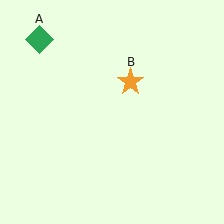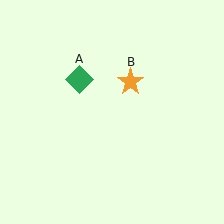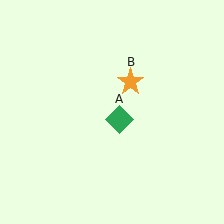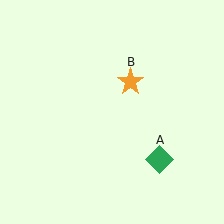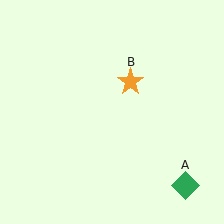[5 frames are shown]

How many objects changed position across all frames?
1 object changed position: green diamond (object A).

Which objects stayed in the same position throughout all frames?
Orange star (object B) remained stationary.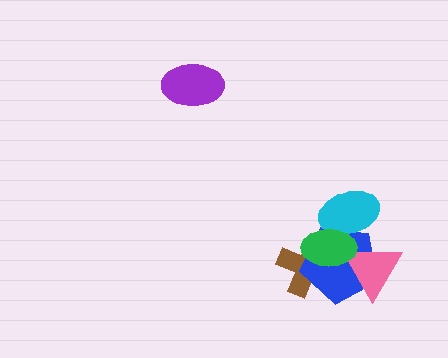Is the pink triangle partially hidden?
Yes, it is partially covered by another shape.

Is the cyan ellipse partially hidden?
Yes, it is partially covered by another shape.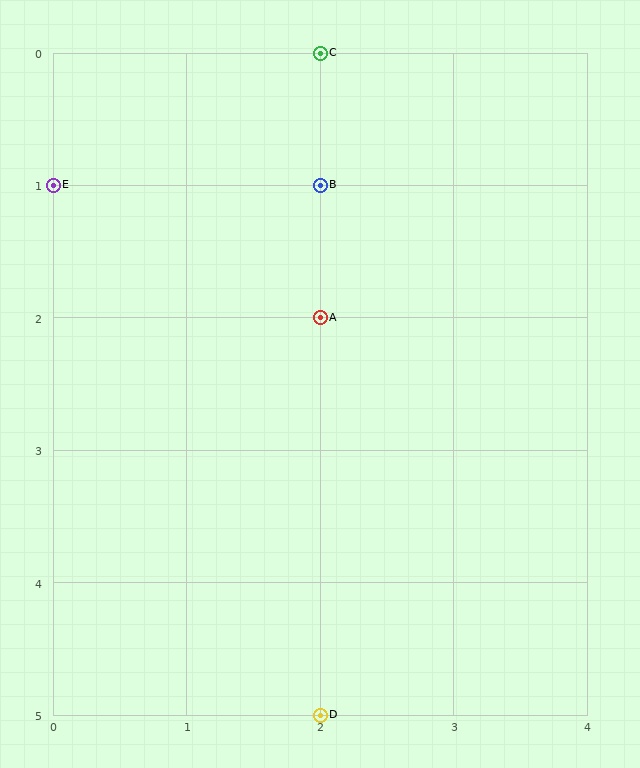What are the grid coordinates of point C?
Point C is at grid coordinates (2, 0).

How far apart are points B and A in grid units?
Points B and A are 1 row apart.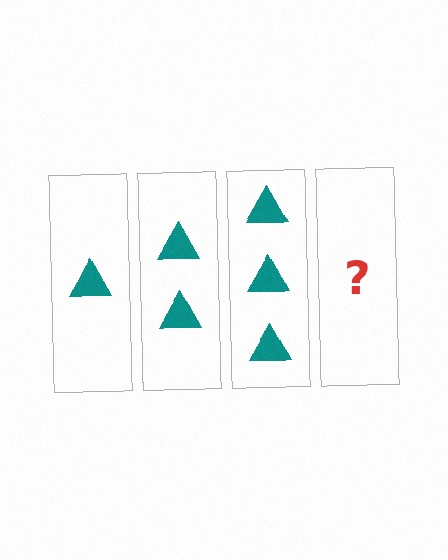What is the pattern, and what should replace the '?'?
The pattern is that each step adds one more triangle. The '?' should be 4 triangles.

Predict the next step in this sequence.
The next step is 4 triangles.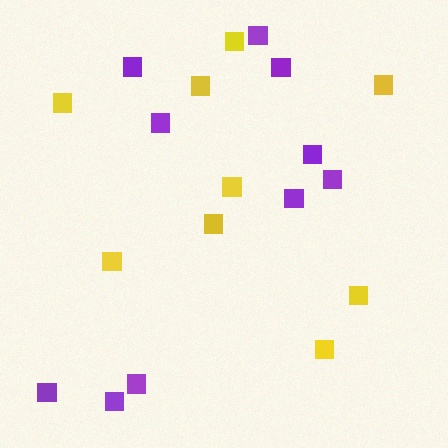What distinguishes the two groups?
There are 2 groups: one group of purple squares (10) and one group of yellow squares (9).